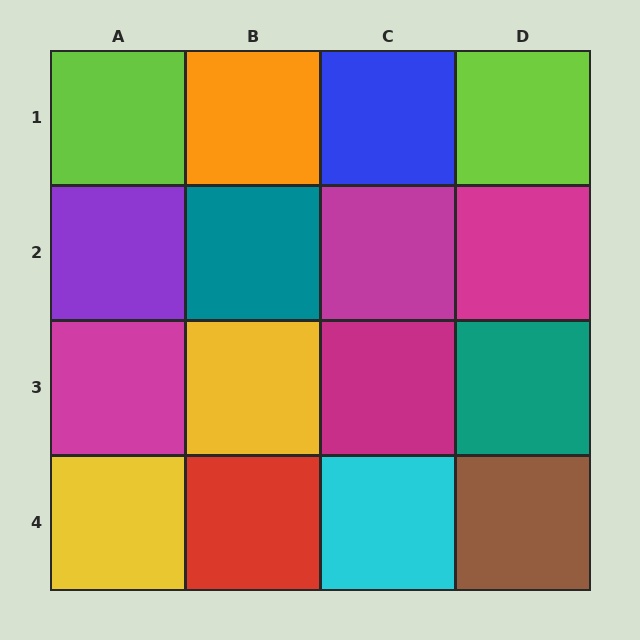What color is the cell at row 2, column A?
Purple.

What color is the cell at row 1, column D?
Lime.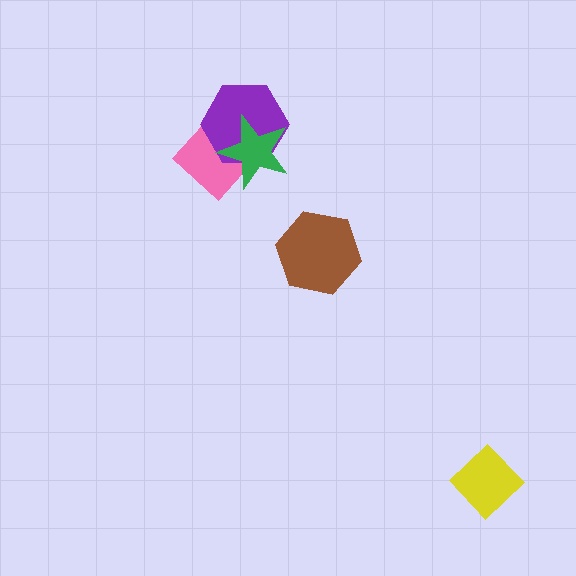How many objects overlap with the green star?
2 objects overlap with the green star.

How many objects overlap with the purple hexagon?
2 objects overlap with the purple hexagon.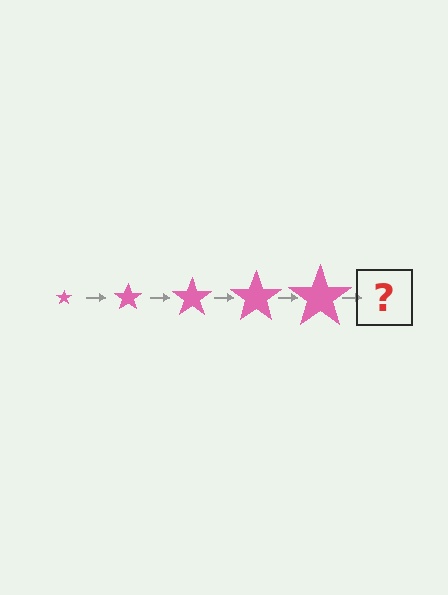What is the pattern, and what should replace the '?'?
The pattern is that the star gets progressively larger each step. The '?' should be a pink star, larger than the previous one.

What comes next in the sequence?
The next element should be a pink star, larger than the previous one.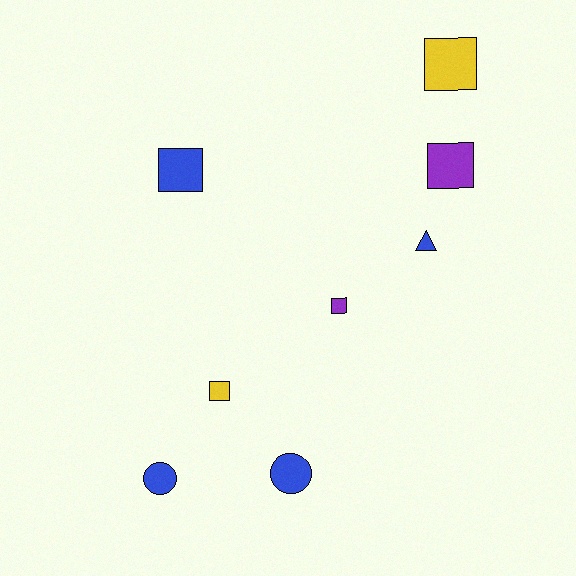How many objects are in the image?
There are 8 objects.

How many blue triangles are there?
There is 1 blue triangle.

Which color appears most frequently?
Blue, with 4 objects.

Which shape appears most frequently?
Square, with 5 objects.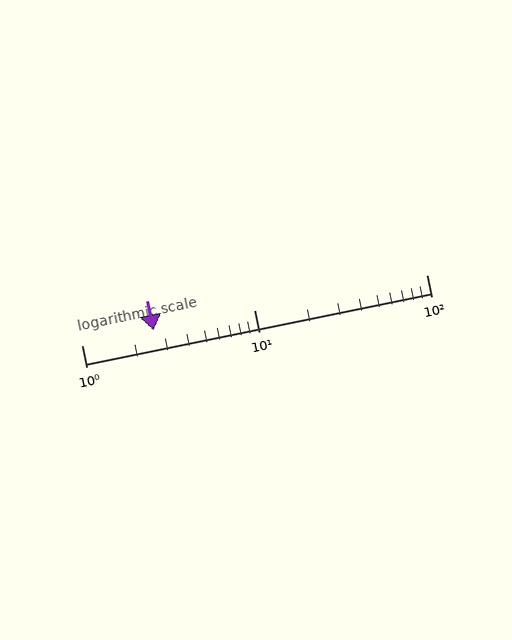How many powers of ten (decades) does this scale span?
The scale spans 2 decades, from 1 to 100.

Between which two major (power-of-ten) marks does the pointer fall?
The pointer is between 1 and 10.